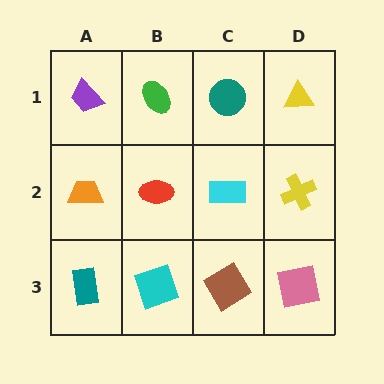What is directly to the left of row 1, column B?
A purple trapezoid.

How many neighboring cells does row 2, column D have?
3.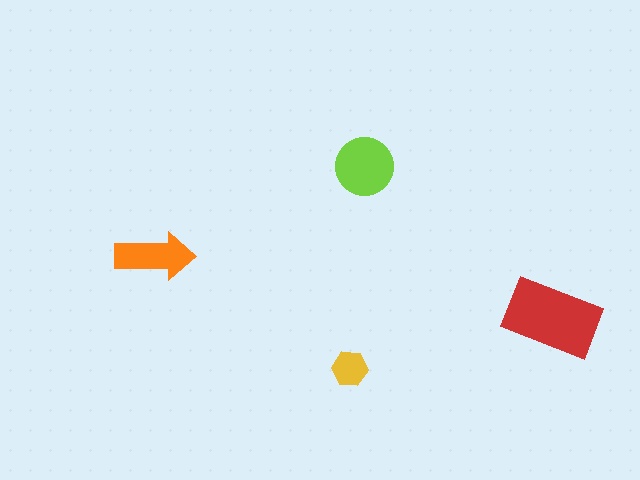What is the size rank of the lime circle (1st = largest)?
2nd.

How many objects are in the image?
There are 4 objects in the image.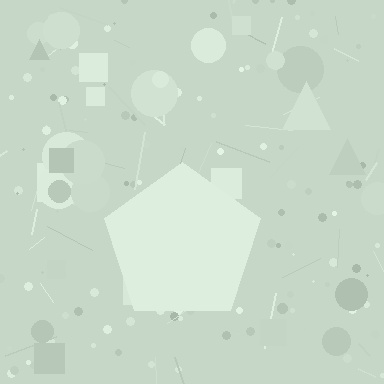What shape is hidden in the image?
A pentagon is hidden in the image.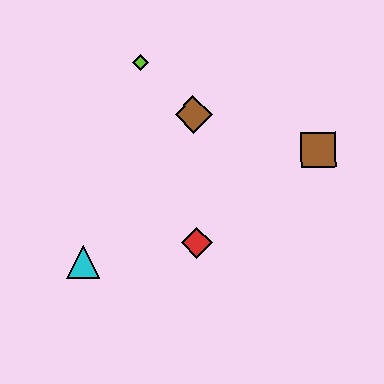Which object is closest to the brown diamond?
The lime diamond is closest to the brown diamond.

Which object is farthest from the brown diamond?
The cyan triangle is farthest from the brown diamond.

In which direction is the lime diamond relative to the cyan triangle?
The lime diamond is above the cyan triangle.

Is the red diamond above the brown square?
No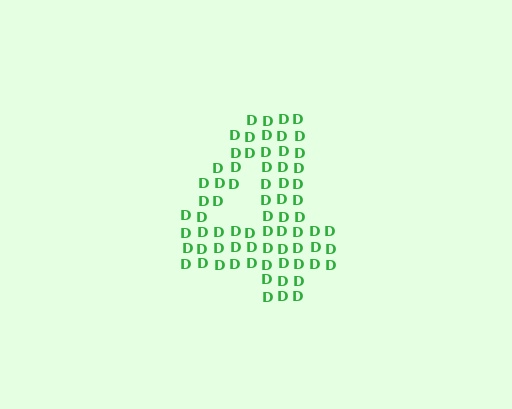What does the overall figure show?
The overall figure shows the digit 4.